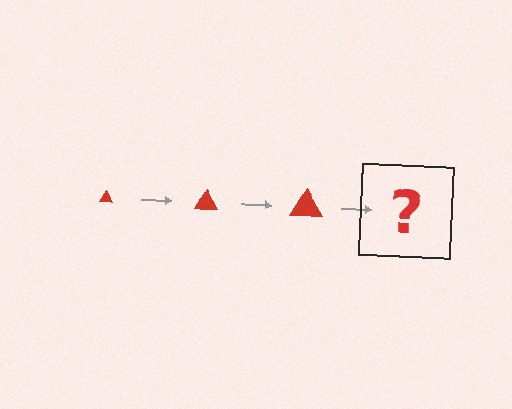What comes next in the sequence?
The next element should be a red triangle, larger than the previous one.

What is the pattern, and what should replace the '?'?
The pattern is that the triangle gets progressively larger each step. The '?' should be a red triangle, larger than the previous one.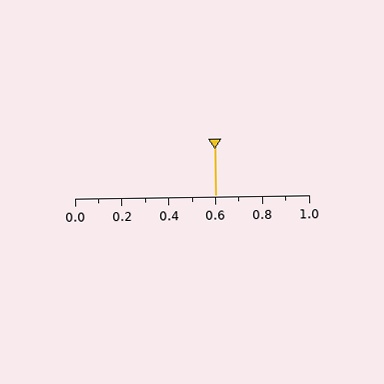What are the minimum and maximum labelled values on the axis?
The axis runs from 0.0 to 1.0.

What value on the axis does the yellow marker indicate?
The marker indicates approximately 0.6.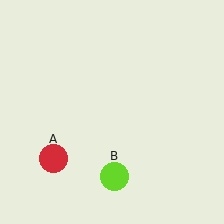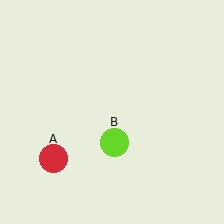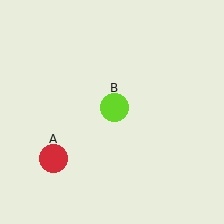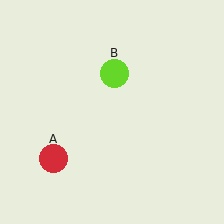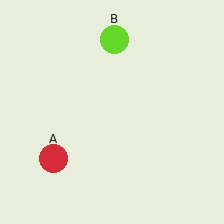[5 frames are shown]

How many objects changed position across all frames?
1 object changed position: lime circle (object B).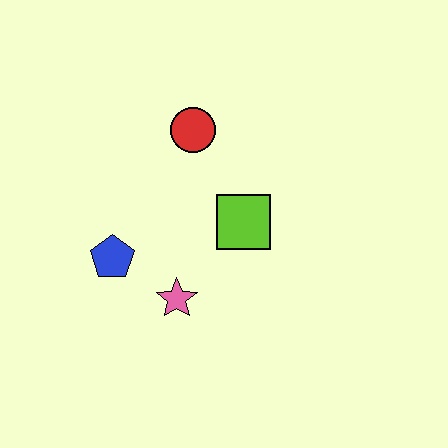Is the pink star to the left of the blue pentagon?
No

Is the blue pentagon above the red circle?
No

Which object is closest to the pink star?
The blue pentagon is closest to the pink star.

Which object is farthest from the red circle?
The pink star is farthest from the red circle.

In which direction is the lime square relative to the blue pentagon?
The lime square is to the right of the blue pentagon.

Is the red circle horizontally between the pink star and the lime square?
Yes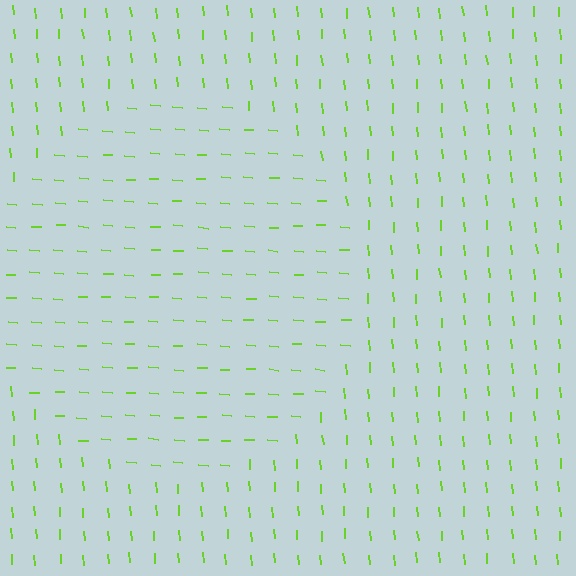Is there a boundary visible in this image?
Yes, there is a texture boundary formed by a change in line orientation.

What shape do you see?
I see a circle.